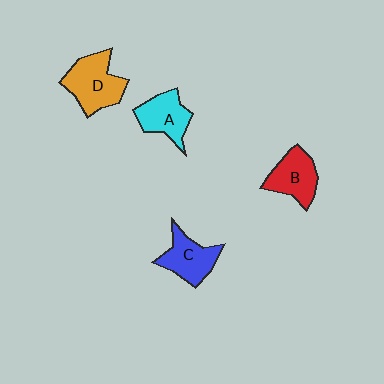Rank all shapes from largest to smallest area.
From largest to smallest: D (orange), B (red), C (blue), A (cyan).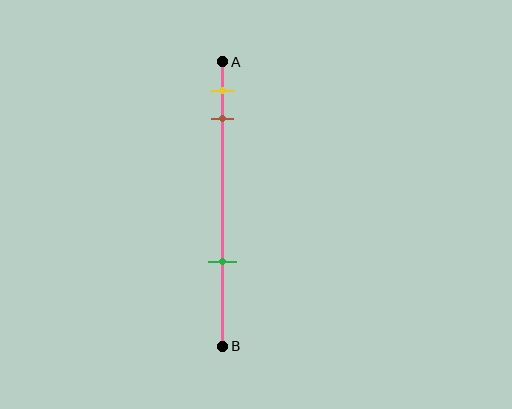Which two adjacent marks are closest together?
The yellow and brown marks are the closest adjacent pair.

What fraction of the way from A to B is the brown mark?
The brown mark is approximately 20% (0.2) of the way from A to B.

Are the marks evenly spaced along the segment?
No, the marks are not evenly spaced.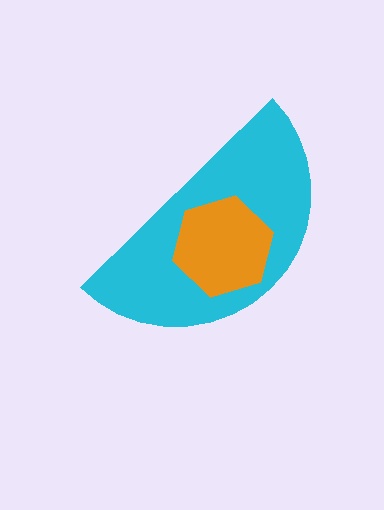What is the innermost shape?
The orange hexagon.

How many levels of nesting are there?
2.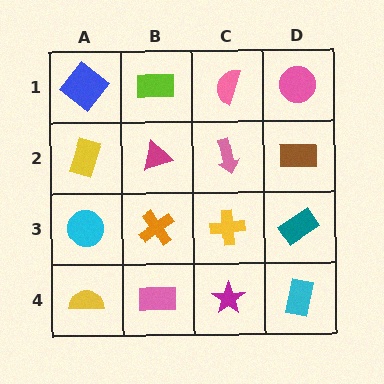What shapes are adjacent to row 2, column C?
A pink semicircle (row 1, column C), a yellow cross (row 3, column C), a magenta triangle (row 2, column B), a brown rectangle (row 2, column D).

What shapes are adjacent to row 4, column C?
A yellow cross (row 3, column C), a pink rectangle (row 4, column B), a cyan rectangle (row 4, column D).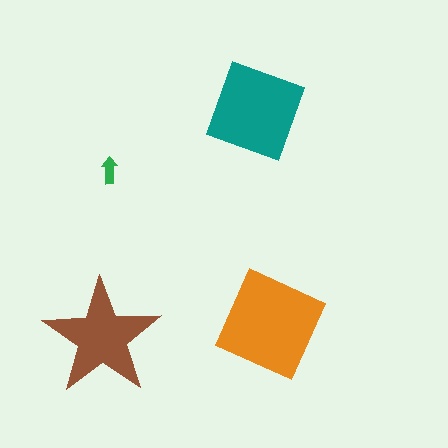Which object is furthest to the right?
The orange diamond is rightmost.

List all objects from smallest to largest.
The green arrow, the brown star, the teal square, the orange diamond.